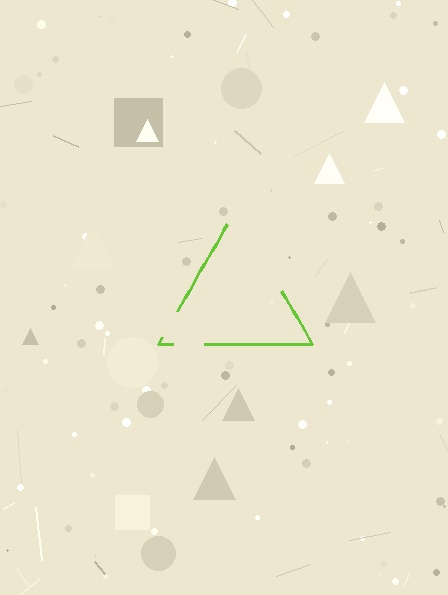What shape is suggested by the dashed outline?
The dashed outline suggests a triangle.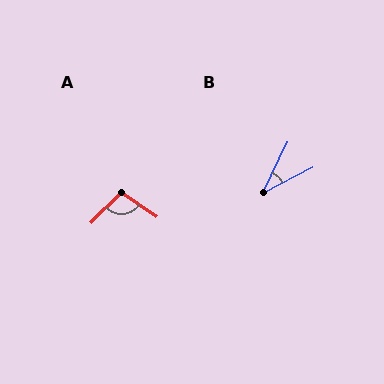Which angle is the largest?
A, at approximately 100 degrees.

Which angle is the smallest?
B, at approximately 37 degrees.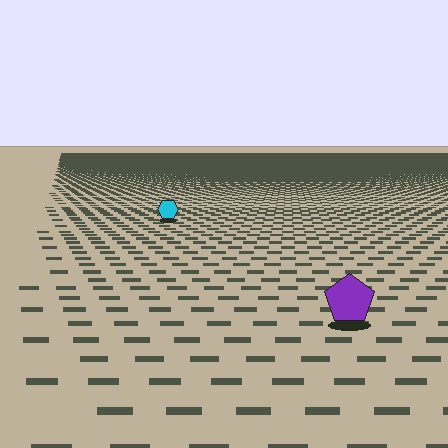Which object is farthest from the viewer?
The cyan hexagon is farthest from the viewer. It appears smaller and the ground texture around it is denser.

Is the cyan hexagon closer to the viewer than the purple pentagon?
No. The purple pentagon is closer — you can tell from the texture gradient: the ground texture is coarser near it.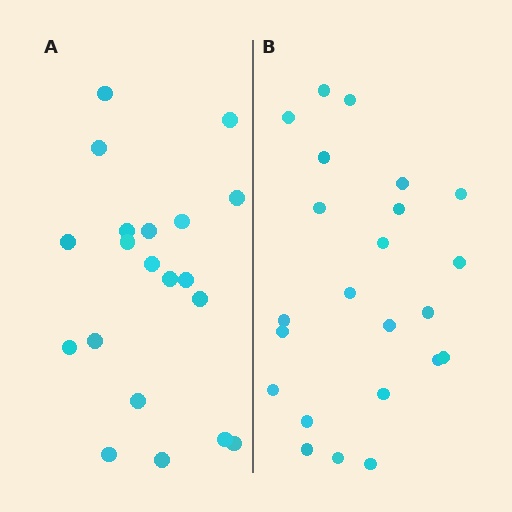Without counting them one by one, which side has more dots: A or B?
Region B (the right region) has more dots.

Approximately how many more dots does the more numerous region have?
Region B has just a few more — roughly 2 or 3 more dots than region A.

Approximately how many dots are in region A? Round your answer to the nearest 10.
About 20 dots.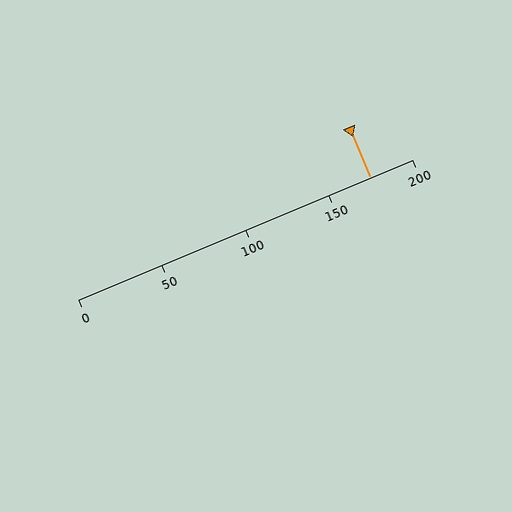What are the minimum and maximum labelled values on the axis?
The axis runs from 0 to 200.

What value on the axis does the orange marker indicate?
The marker indicates approximately 175.